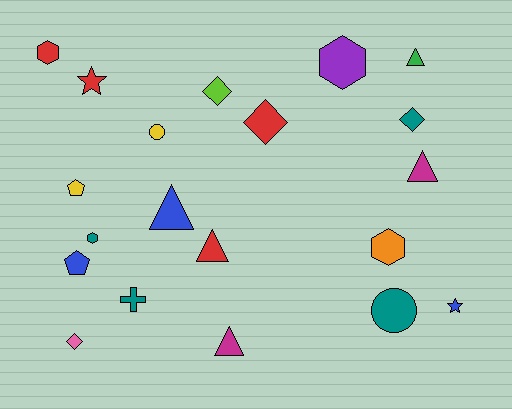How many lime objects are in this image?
There is 1 lime object.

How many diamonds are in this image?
There are 4 diamonds.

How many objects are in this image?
There are 20 objects.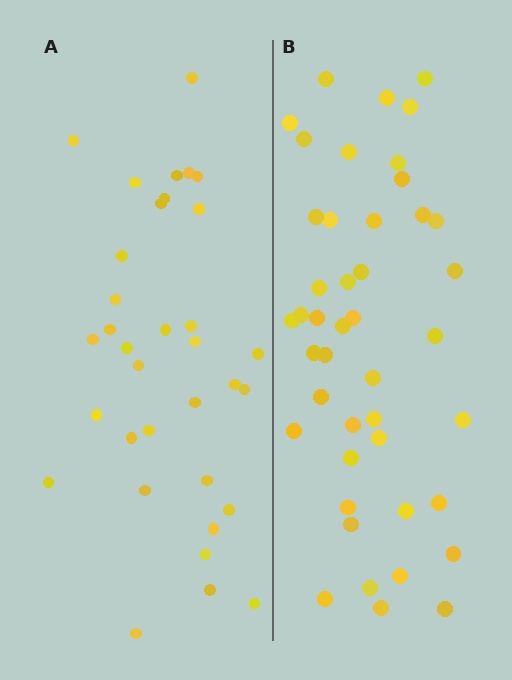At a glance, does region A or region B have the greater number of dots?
Region B (the right region) has more dots.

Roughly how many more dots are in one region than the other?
Region B has roughly 10 or so more dots than region A.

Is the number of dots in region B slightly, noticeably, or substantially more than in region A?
Region B has noticeably more, but not dramatically so. The ratio is roughly 1.3 to 1.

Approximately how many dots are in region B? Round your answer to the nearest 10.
About 40 dots. (The exact count is 44, which rounds to 40.)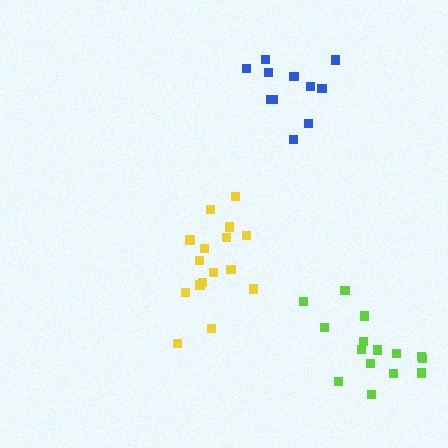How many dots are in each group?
Group 1: 16 dots, Group 2: 11 dots, Group 3: 15 dots (42 total).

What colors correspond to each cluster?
The clusters are colored: yellow, blue, lime.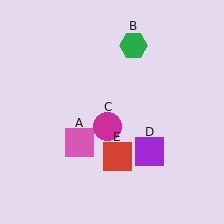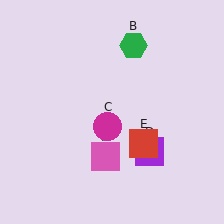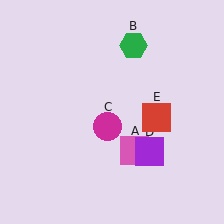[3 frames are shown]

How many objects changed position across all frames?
2 objects changed position: pink square (object A), red square (object E).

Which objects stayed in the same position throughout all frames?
Green hexagon (object B) and magenta circle (object C) and purple square (object D) remained stationary.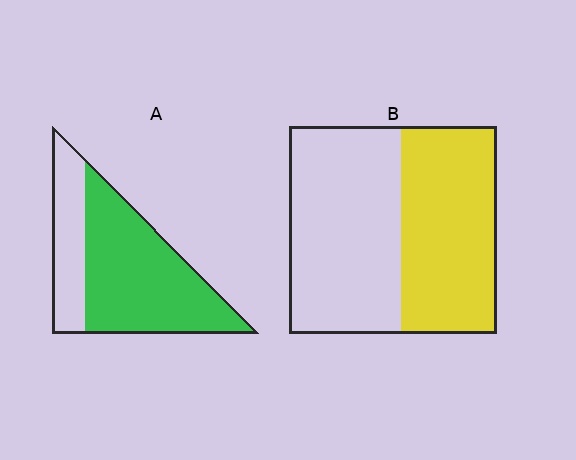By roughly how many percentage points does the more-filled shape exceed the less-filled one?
By roughly 25 percentage points (A over B).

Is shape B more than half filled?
Roughly half.